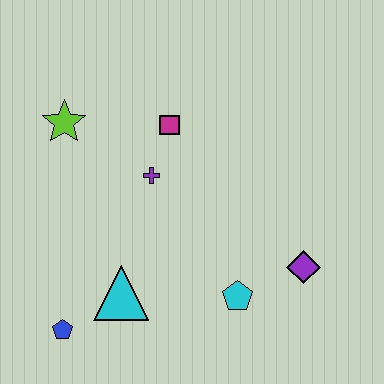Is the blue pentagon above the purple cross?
No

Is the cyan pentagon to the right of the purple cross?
Yes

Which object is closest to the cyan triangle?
The blue pentagon is closest to the cyan triangle.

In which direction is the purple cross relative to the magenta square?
The purple cross is below the magenta square.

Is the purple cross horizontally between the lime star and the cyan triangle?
No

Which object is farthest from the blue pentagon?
The purple diamond is farthest from the blue pentagon.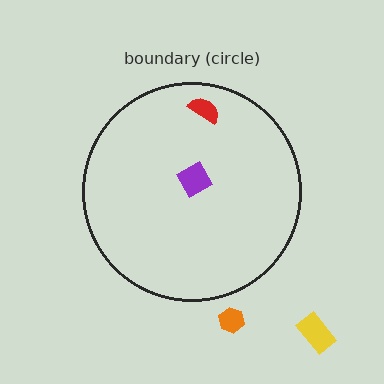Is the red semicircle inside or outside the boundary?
Inside.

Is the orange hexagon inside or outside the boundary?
Outside.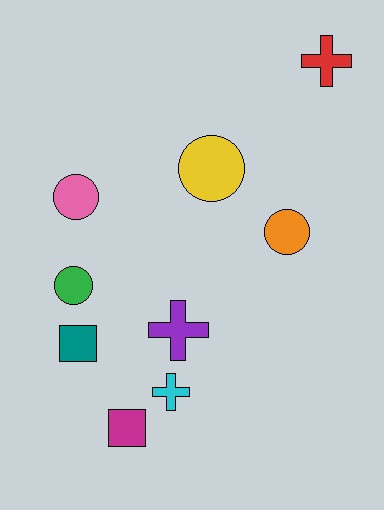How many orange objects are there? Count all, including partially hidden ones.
There is 1 orange object.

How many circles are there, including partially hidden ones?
There are 4 circles.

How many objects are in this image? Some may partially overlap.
There are 9 objects.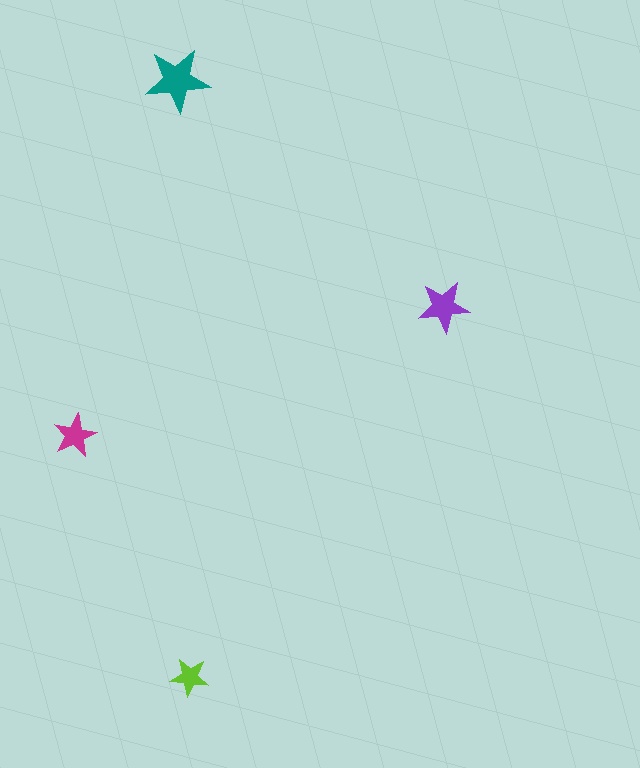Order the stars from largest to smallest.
the teal one, the purple one, the magenta one, the lime one.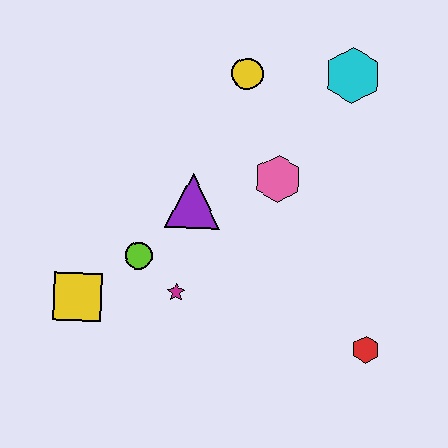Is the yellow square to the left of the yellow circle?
Yes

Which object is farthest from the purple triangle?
The red hexagon is farthest from the purple triangle.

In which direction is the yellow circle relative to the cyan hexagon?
The yellow circle is to the left of the cyan hexagon.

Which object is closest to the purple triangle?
The lime circle is closest to the purple triangle.